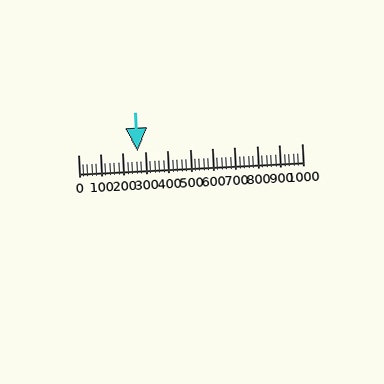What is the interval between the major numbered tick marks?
The major tick marks are spaced 100 units apart.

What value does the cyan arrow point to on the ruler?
The cyan arrow points to approximately 264.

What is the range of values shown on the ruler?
The ruler shows values from 0 to 1000.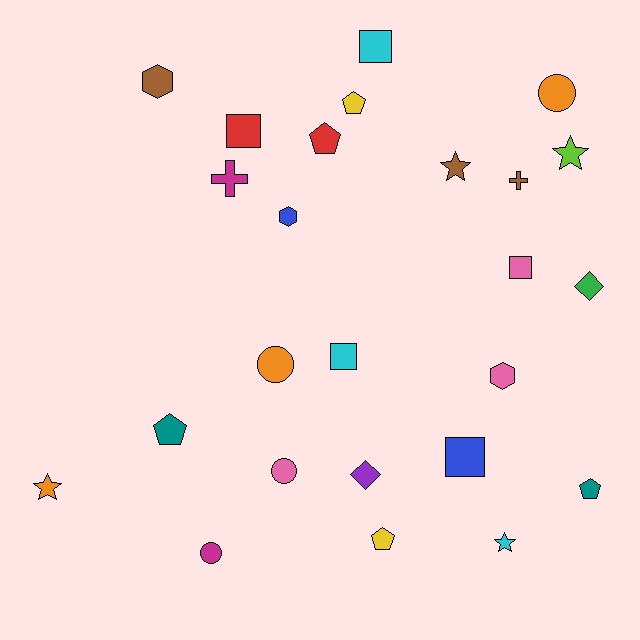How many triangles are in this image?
There are no triangles.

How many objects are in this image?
There are 25 objects.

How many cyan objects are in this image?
There are 3 cyan objects.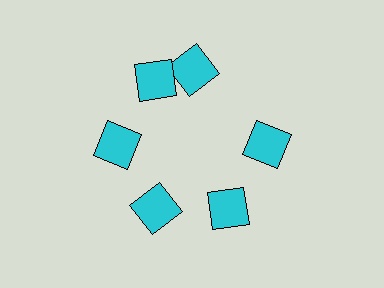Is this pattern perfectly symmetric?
No. The 6 cyan squares are arranged in a ring, but one element near the 1 o'clock position is rotated out of alignment along the ring, breaking the 6-fold rotational symmetry.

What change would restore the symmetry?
The symmetry would be restored by rotating it back into even spacing with its neighbors so that all 6 squares sit at equal angles and equal distance from the center.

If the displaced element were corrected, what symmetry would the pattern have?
It would have 6-fold rotational symmetry — the pattern would map onto itself every 60 degrees.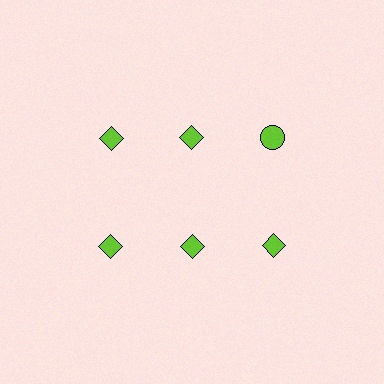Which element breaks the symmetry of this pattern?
The lime circle in the top row, center column breaks the symmetry. All other shapes are lime diamonds.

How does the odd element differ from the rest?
It has a different shape: circle instead of diamond.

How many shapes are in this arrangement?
There are 6 shapes arranged in a grid pattern.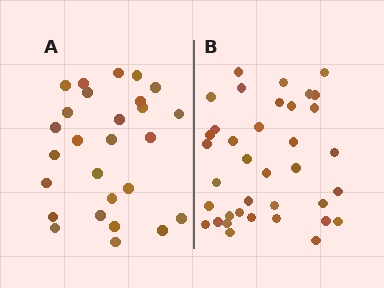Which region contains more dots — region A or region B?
Region B (the right region) has more dots.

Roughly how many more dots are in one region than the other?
Region B has roughly 10 or so more dots than region A.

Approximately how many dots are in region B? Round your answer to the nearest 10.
About 40 dots. (The exact count is 37, which rounds to 40.)